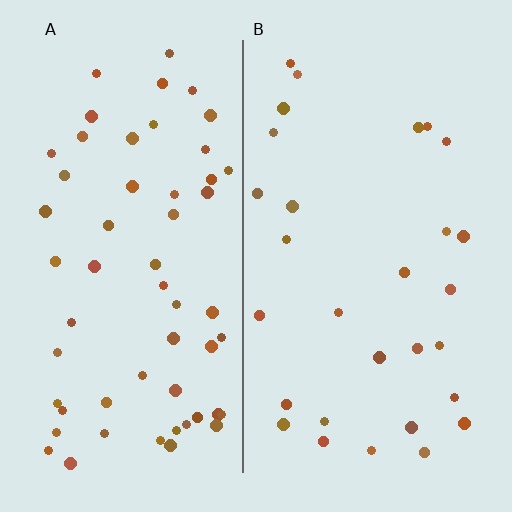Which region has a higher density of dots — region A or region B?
A (the left).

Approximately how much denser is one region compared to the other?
Approximately 1.9× — region A over region B.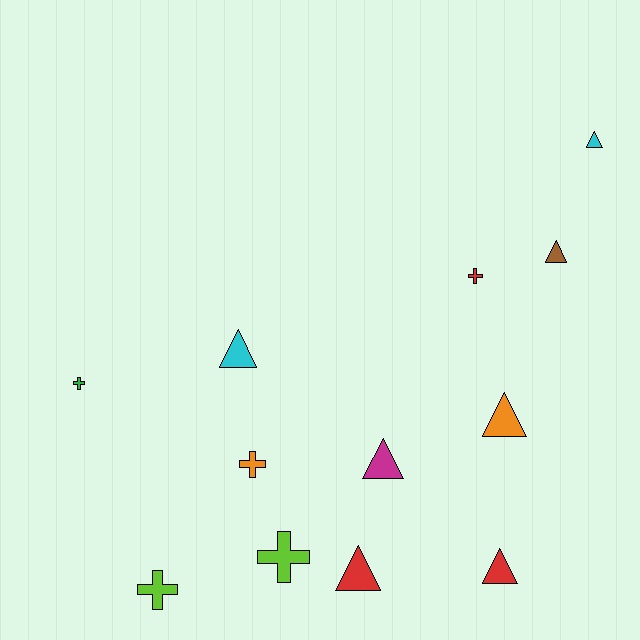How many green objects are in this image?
There is 1 green object.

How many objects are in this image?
There are 12 objects.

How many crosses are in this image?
There are 5 crosses.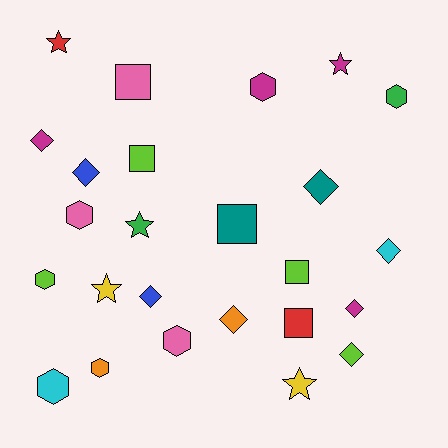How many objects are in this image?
There are 25 objects.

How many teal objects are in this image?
There are 2 teal objects.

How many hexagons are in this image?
There are 7 hexagons.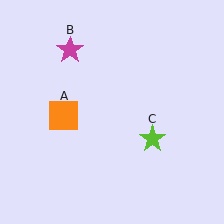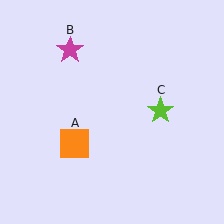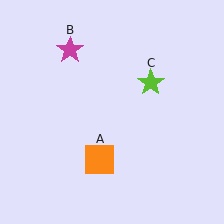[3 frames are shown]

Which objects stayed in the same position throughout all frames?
Magenta star (object B) remained stationary.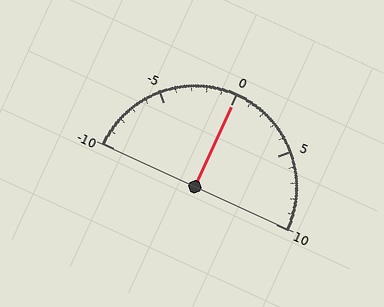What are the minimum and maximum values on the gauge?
The gauge ranges from -10 to 10.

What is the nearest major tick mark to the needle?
The nearest major tick mark is 0.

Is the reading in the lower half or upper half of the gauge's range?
The reading is in the upper half of the range (-10 to 10).